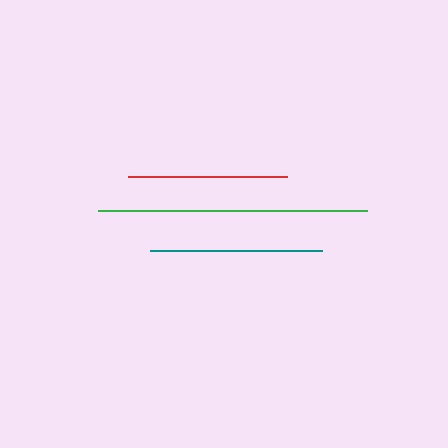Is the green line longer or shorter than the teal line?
The green line is longer than the teal line.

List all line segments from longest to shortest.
From longest to shortest: green, teal, red.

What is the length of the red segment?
The red segment is approximately 160 pixels long.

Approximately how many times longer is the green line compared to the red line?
The green line is approximately 1.7 times the length of the red line.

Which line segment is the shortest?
The red line is the shortest at approximately 160 pixels.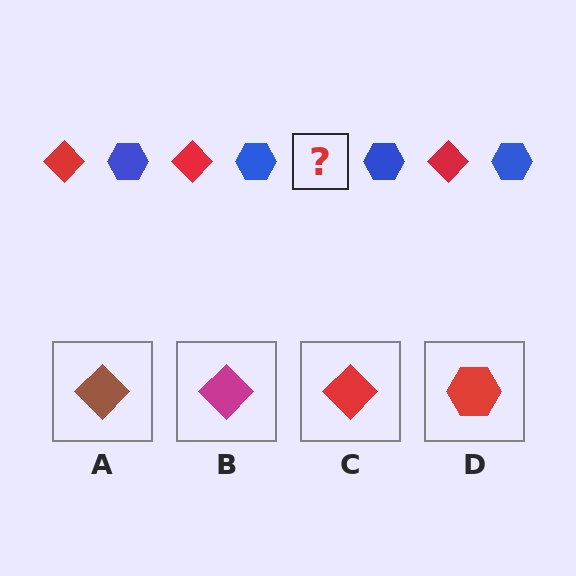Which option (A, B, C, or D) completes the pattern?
C.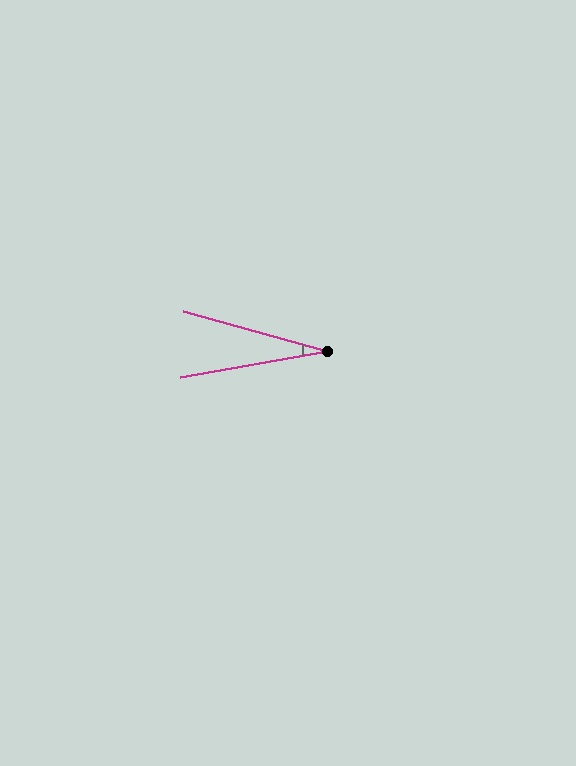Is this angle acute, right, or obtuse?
It is acute.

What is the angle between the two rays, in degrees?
Approximately 25 degrees.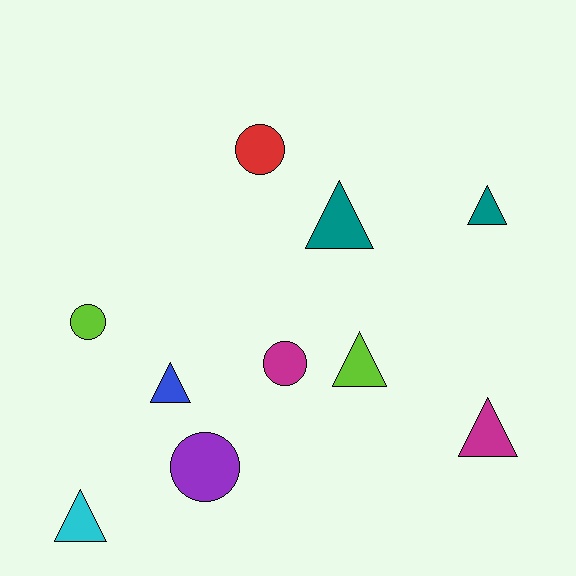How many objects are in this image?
There are 10 objects.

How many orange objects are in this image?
There are no orange objects.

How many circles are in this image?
There are 4 circles.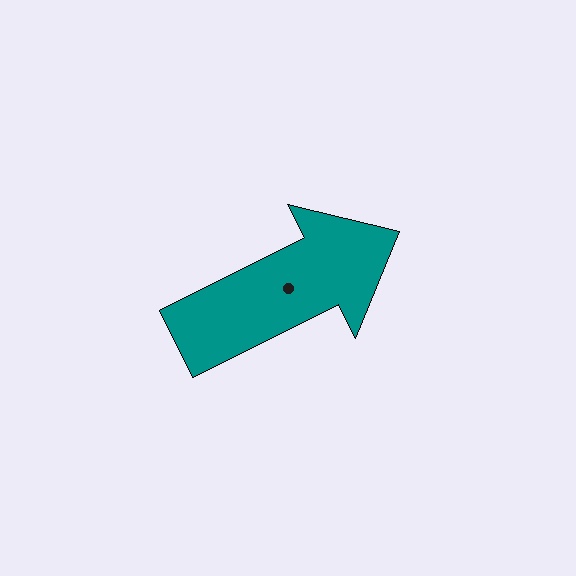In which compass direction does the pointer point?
Northeast.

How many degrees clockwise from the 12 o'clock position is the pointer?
Approximately 63 degrees.